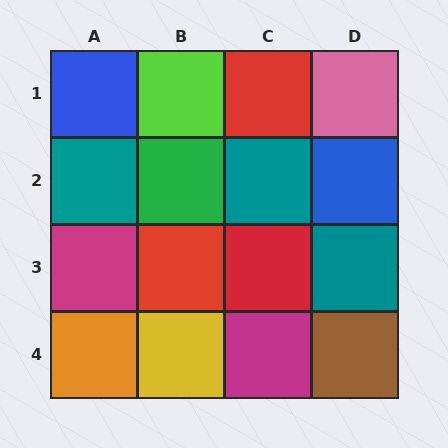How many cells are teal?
3 cells are teal.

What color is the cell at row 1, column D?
Pink.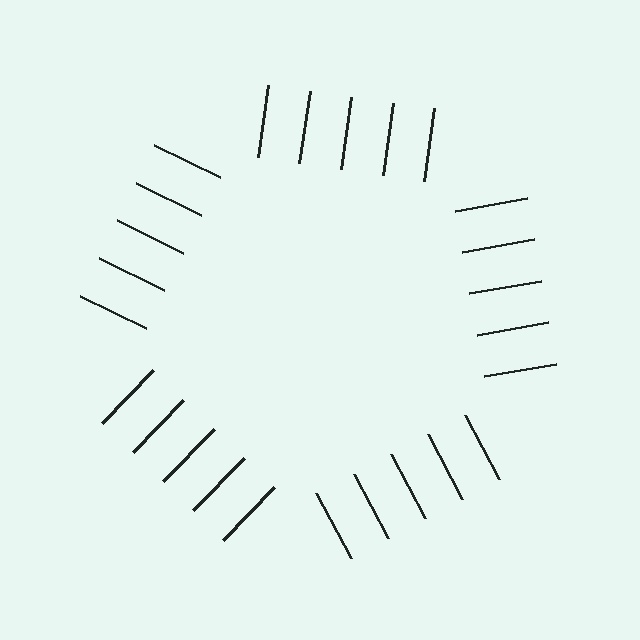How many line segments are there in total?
25 — 5 along each of the 5 edges.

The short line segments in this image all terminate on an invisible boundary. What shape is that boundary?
An illusory pentagon — the line segments terminate on its edges but no continuous stroke is drawn.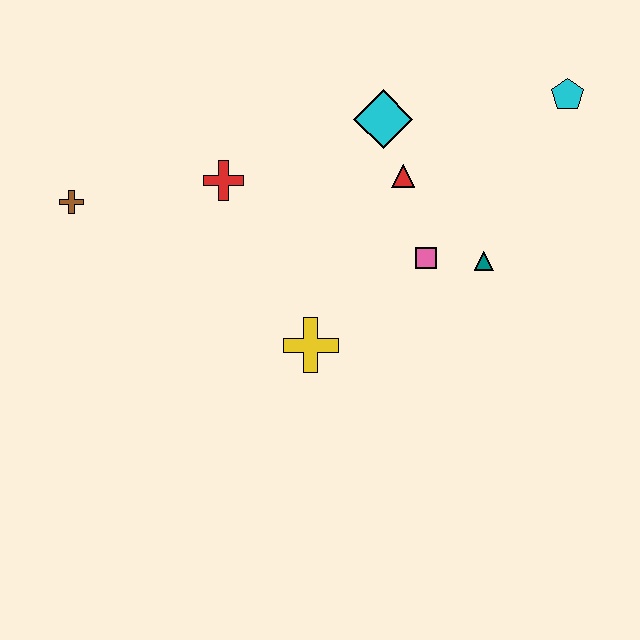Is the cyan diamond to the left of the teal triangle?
Yes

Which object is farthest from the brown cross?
The cyan pentagon is farthest from the brown cross.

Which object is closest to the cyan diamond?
The red triangle is closest to the cyan diamond.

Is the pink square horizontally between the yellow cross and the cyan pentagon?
Yes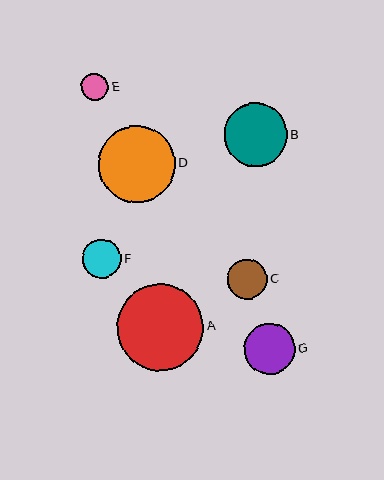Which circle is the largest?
Circle A is the largest with a size of approximately 87 pixels.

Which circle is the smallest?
Circle E is the smallest with a size of approximately 27 pixels.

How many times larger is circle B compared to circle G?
Circle B is approximately 1.2 times the size of circle G.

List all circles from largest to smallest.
From largest to smallest: A, D, B, G, C, F, E.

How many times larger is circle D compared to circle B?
Circle D is approximately 1.2 times the size of circle B.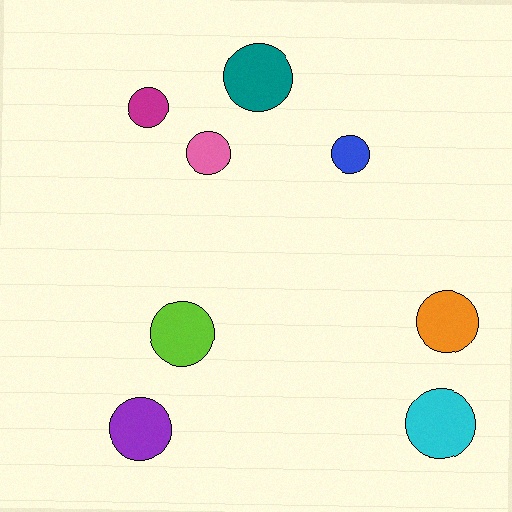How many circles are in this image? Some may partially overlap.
There are 8 circles.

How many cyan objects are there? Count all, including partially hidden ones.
There is 1 cyan object.